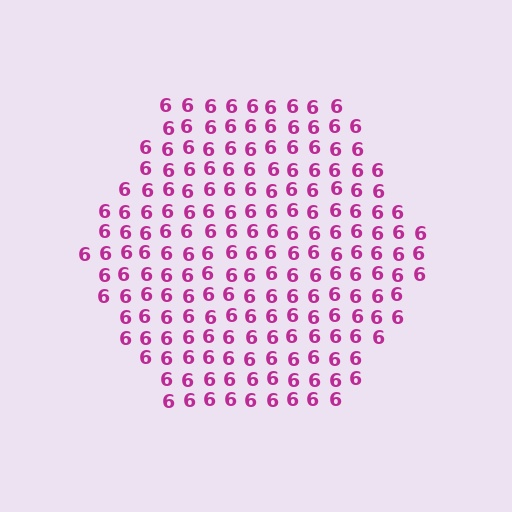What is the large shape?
The large shape is a hexagon.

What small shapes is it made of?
It is made of small digit 6's.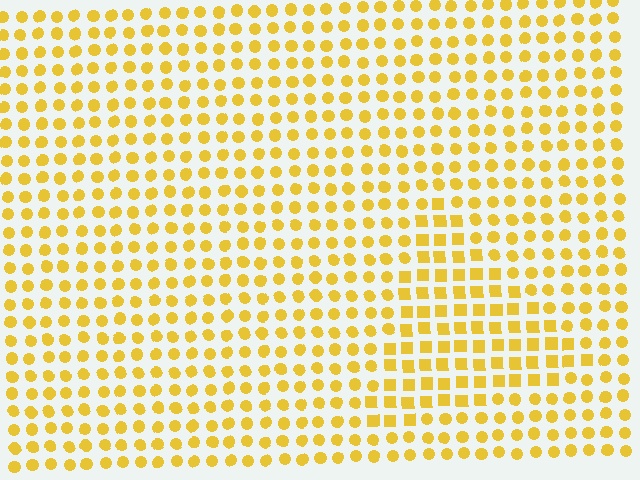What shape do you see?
I see a triangle.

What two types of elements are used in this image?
The image uses squares inside the triangle region and circles outside it.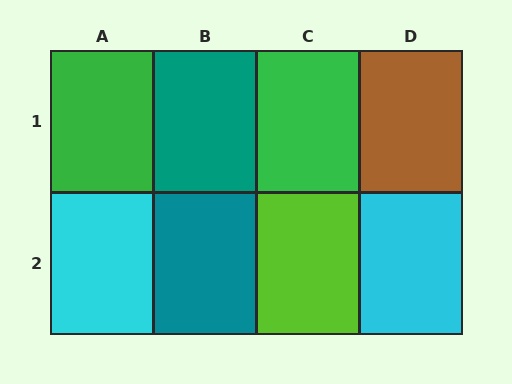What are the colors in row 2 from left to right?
Cyan, teal, lime, cyan.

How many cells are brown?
1 cell is brown.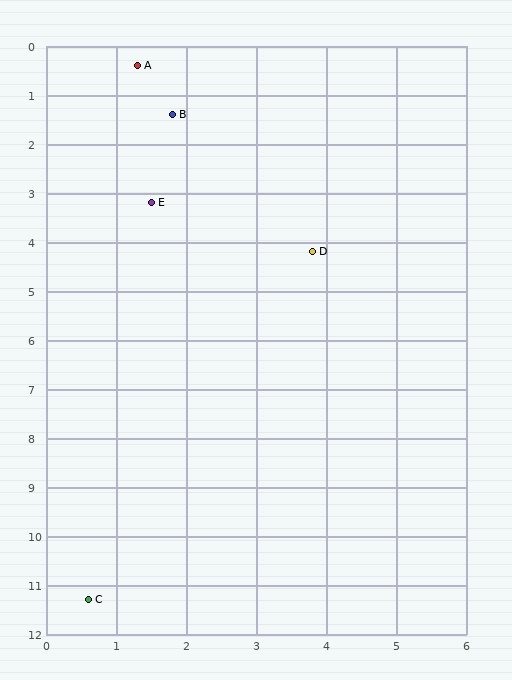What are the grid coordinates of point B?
Point B is at approximately (1.8, 1.4).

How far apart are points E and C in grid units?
Points E and C are about 8.1 grid units apart.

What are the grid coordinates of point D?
Point D is at approximately (3.8, 4.2).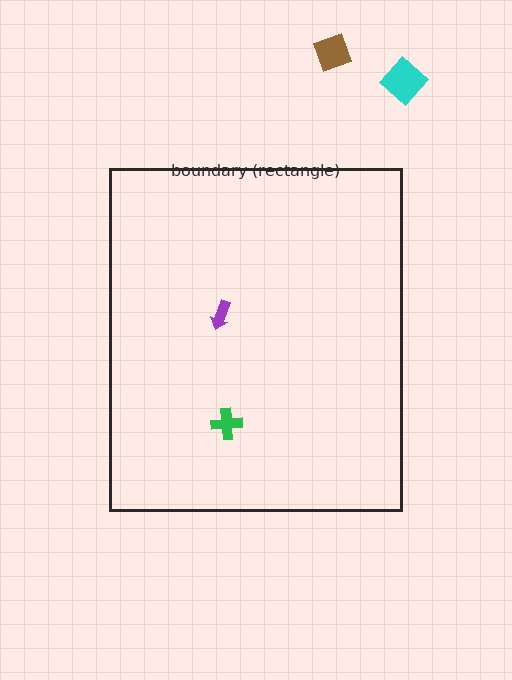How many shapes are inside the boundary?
2 inside, 2 outside.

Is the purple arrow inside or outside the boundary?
Inside.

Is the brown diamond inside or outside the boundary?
Outside.